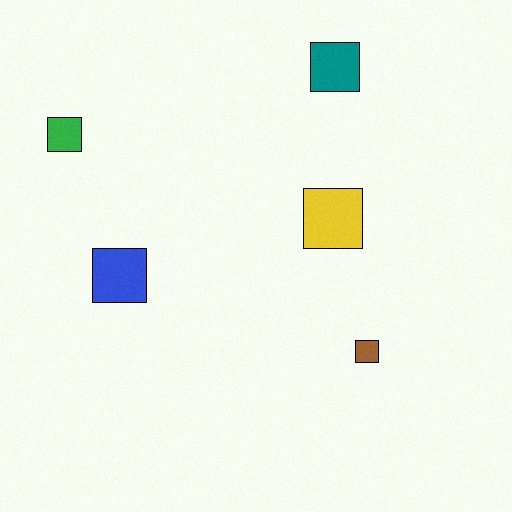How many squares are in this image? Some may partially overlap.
There are 5 squares.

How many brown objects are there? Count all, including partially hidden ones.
There is 1 brown object.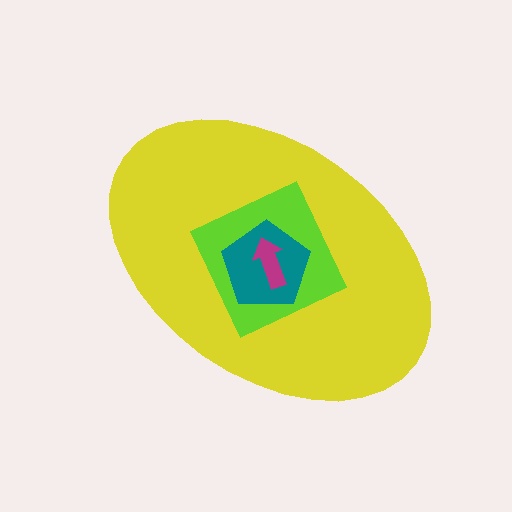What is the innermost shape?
The magenta arrow.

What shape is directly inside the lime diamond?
The teal pentagon.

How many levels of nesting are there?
4.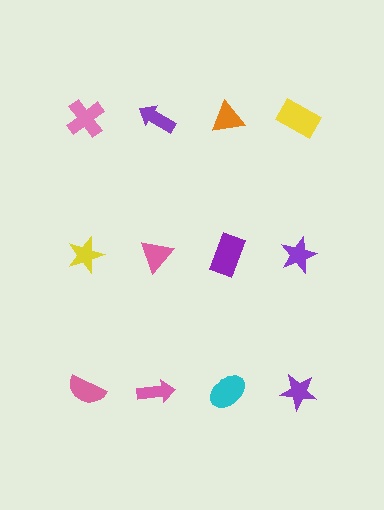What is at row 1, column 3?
An orange triangle.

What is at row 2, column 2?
A pink triangle.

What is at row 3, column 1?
A pink semicircle.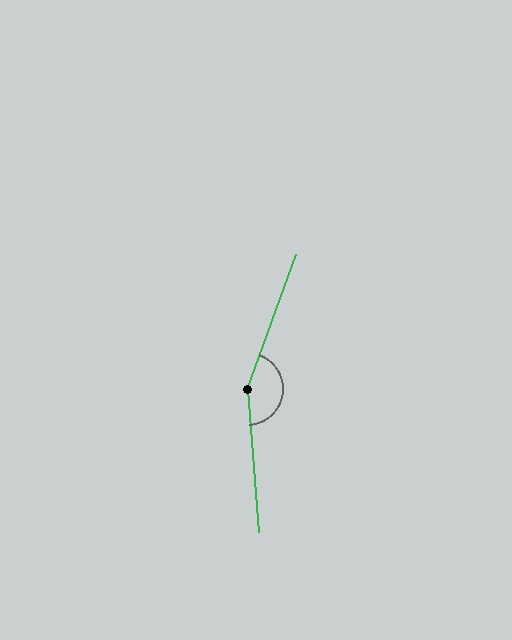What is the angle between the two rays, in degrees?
Approximately 155 degrees.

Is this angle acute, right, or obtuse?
It is obtuse.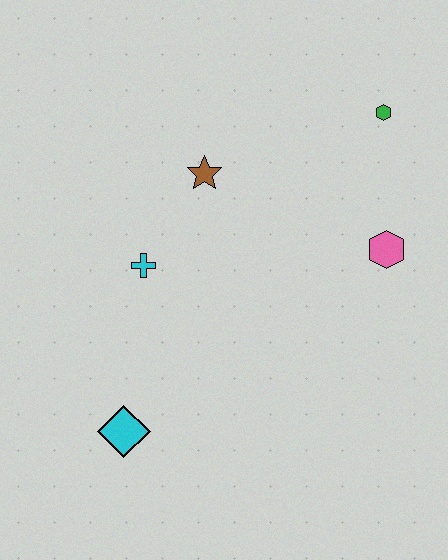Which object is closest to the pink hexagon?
The green hexagon is closest to the pink hexagon.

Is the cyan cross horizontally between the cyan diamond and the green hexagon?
Yes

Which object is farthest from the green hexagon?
The cyan diamond is farthest from the green hexagon.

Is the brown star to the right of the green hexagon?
No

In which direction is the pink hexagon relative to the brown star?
The pink hexagon is to the right of the brown star.